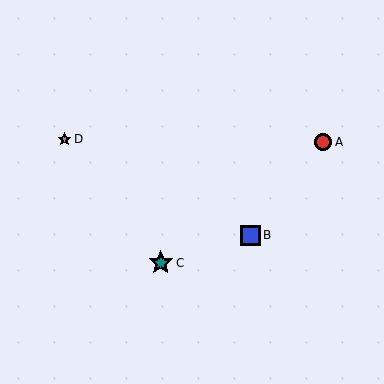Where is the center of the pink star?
The center of the pink star is at (65, 139).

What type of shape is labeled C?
Shape C is a teal star.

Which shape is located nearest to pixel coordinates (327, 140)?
The red circle (labeled A) at (323, 142) is nearest to that location.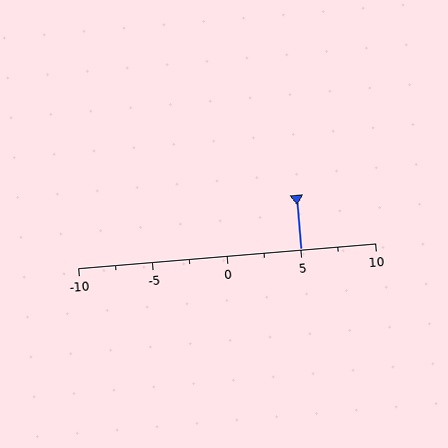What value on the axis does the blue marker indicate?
The marker indicates approximately 5.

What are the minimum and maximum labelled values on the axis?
The axis runs from -10 to 10.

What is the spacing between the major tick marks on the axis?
The major ticks are spaced 5 apart.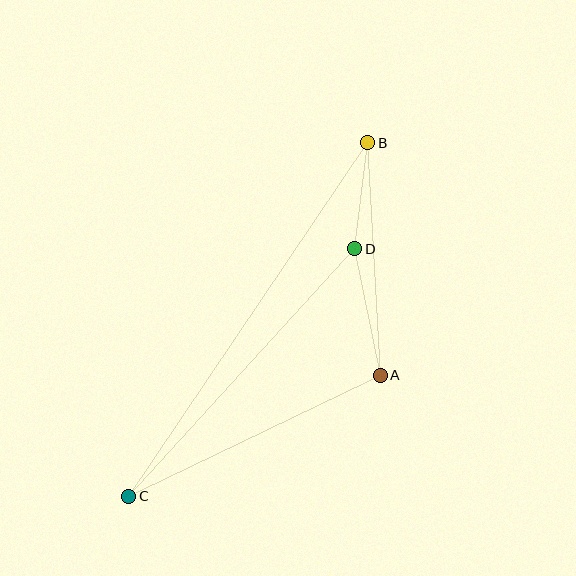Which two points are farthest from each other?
Points B and C are farthest from each other.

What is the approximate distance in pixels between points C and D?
The distance between C and D is approximately 335 pixels.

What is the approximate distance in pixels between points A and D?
The distance between A and D is approximately 129 pixels.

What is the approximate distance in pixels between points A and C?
The distance between A and C is approximately 279 pixels.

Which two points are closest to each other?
Points B and D are closest to each other.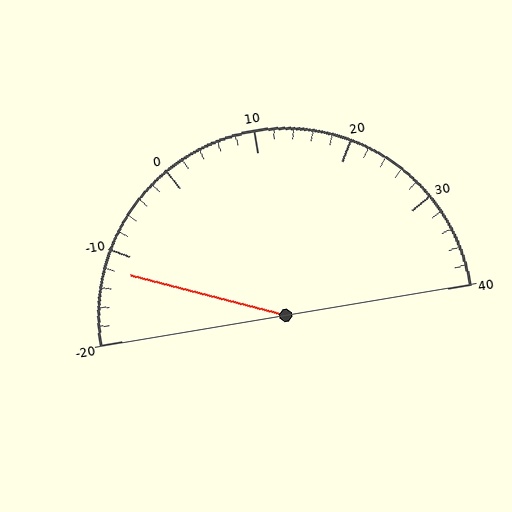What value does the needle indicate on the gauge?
The needle indicates approximately -12.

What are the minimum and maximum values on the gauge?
The gauge ranges from -20 to 40.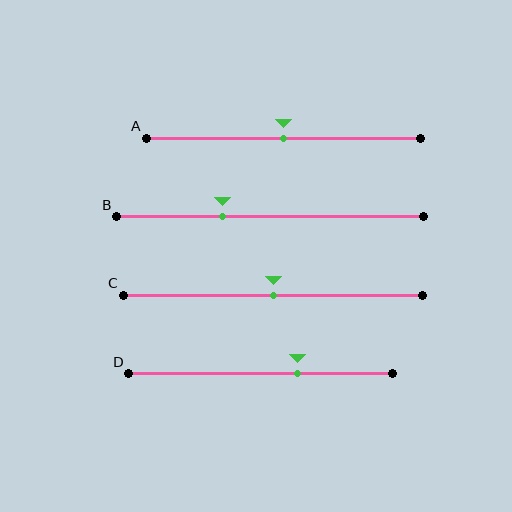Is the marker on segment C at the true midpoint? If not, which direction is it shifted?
Yes, the marker on segment C is at the true midpoint.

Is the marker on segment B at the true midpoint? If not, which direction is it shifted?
No, the marker on segment B is shifted to the left by about 15% of the segment length.